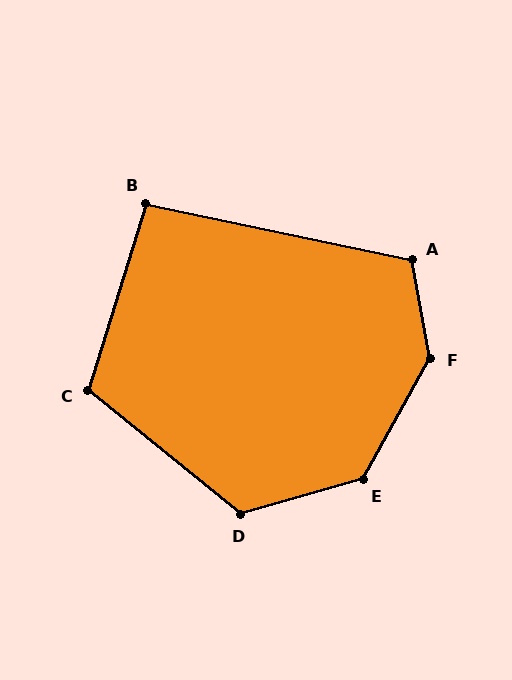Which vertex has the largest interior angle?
F, at approximately 140 degrees.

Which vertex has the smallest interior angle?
B, at approximately 95 degrees.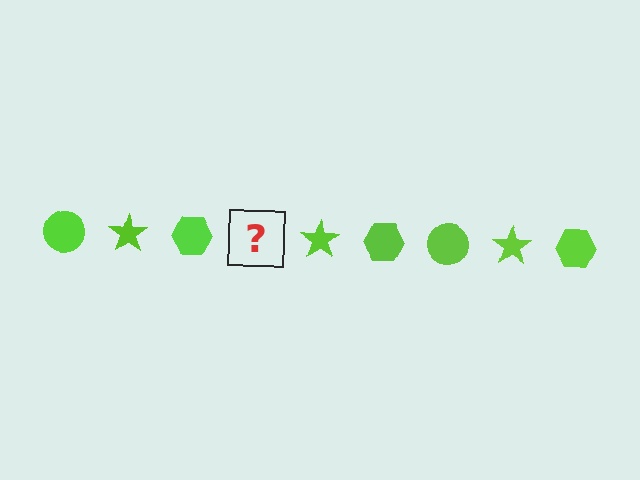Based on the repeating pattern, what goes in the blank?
The blank should be a lime circle.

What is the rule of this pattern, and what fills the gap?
The rule is that the pattern cycles through circle, star, hexagon shapes in lime. The gap should be filled with a lime circle.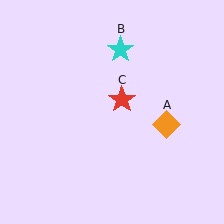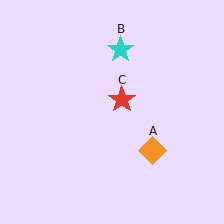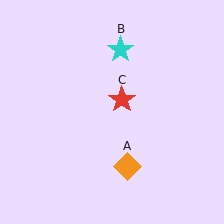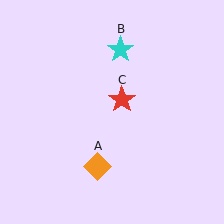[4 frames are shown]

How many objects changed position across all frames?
1 object changed position: orange diamond (object A).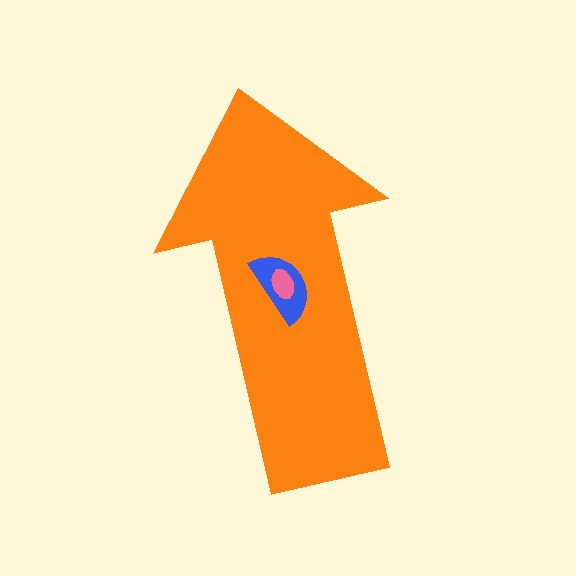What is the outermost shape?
The orange arrow.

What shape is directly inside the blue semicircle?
The pink ellipse.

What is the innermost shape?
The pink ellipse.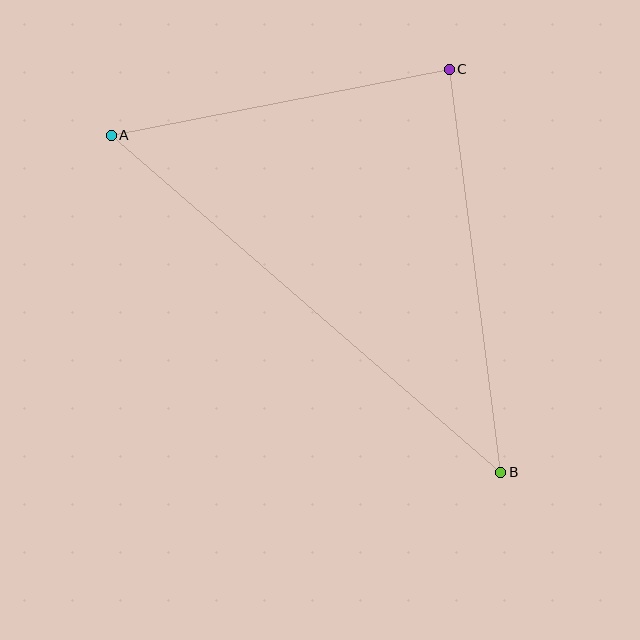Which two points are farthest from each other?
Points A and B are farthest from each other.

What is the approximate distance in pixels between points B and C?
The distance between B and C is approximately 406 pixels.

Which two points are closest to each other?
Points A and C are closest to each other.